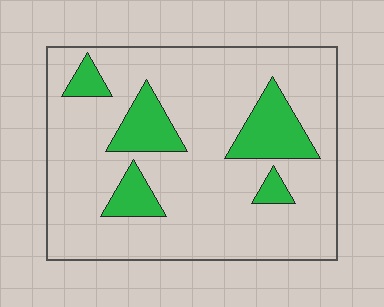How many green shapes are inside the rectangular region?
5.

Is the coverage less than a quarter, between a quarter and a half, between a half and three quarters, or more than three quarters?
Less than a quarter.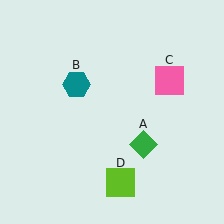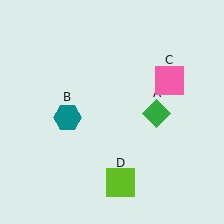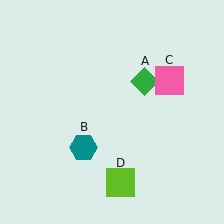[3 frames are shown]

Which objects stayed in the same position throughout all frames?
Pink square (object C) and lime square (object D) remained stationary.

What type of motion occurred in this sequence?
The green diamond (object A), teal hexagon (object B) rotated counterclockwise around the center of the scene.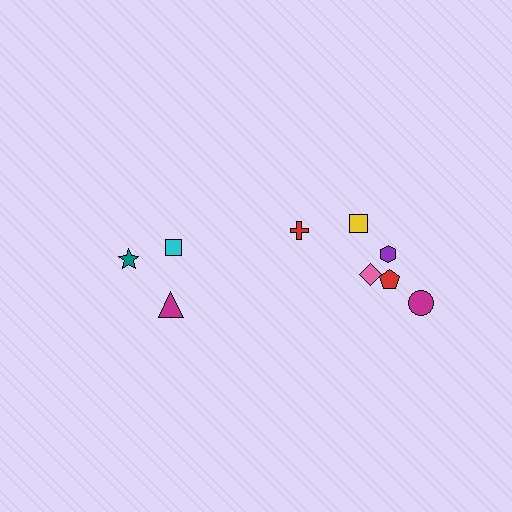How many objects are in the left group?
There are 3 objects.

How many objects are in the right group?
There are 6 objects.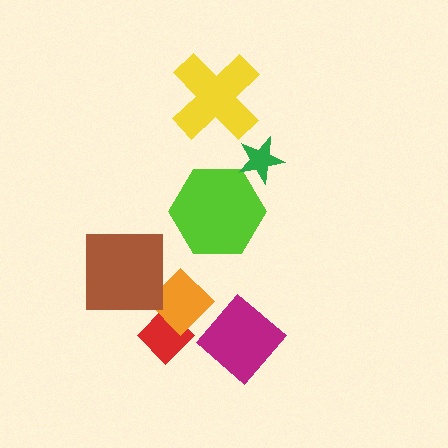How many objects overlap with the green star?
0 objects overlap with the green star.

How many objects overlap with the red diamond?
1 object overlaps with the red diamond.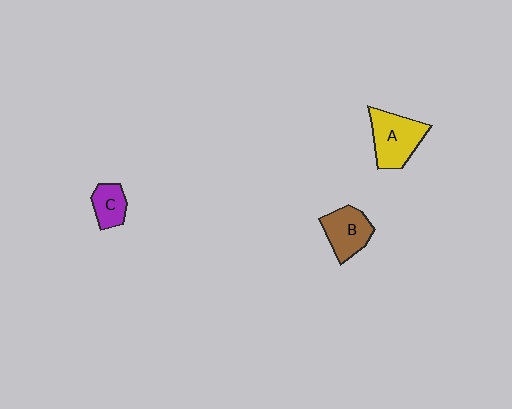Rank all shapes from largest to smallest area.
From largest to smallest: A (yellow), B (brown), C (purple).